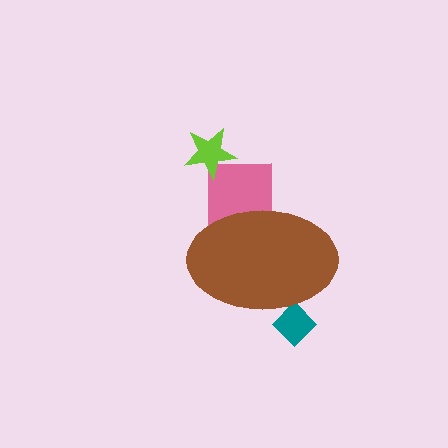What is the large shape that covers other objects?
A brown ellipse.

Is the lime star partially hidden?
No, the lime star is fully visible.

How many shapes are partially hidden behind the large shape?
2 shapes are partially hidden.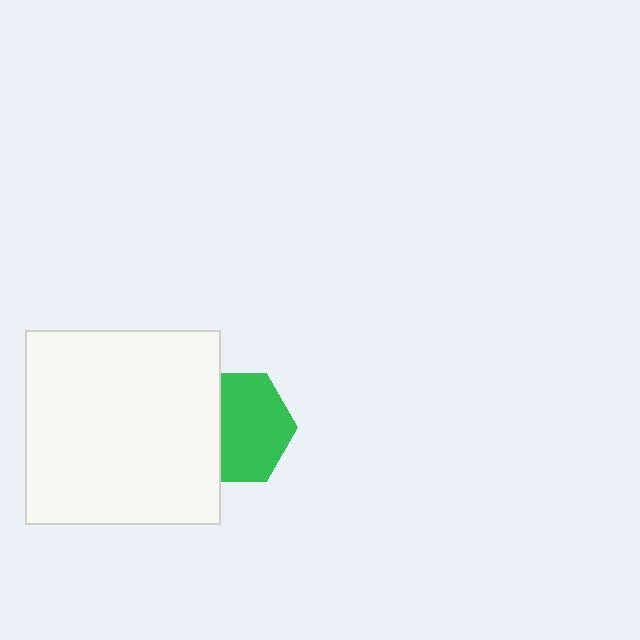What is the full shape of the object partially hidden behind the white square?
The partially hidden object is a green hexagon.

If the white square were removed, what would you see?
You would see the complete green hexagon.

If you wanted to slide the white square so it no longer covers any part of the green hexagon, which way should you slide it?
Slide it left — that is the most direct way to separate the two shapes.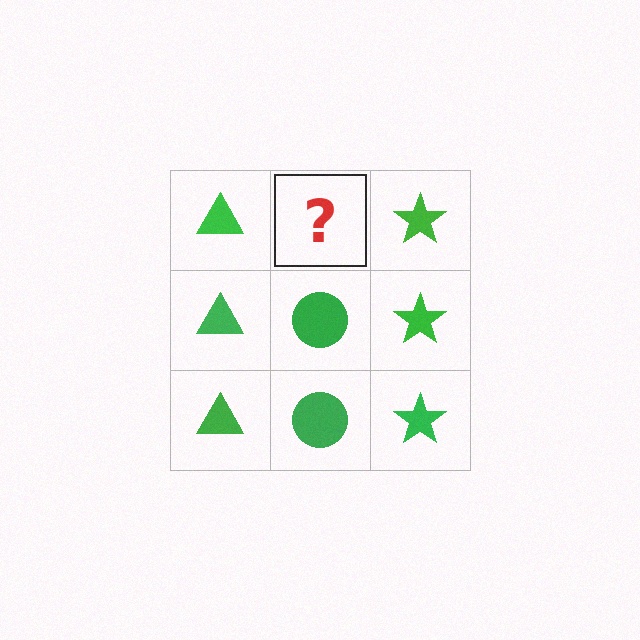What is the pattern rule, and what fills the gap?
The rule is that each column has a consistent shape. The gap should be filled with a green circle.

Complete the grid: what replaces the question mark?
The question mark should be replaced with a green circle.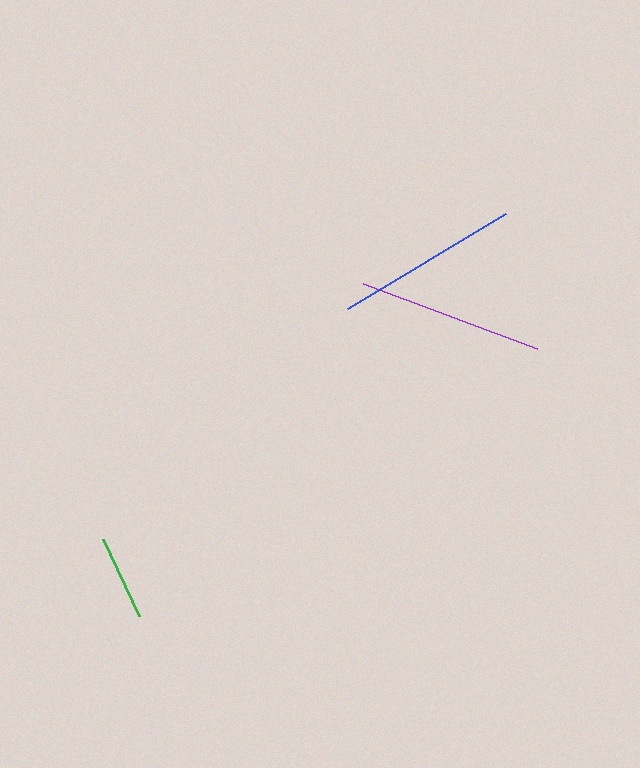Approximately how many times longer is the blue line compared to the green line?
The blue line is approximately 2.2 times the length of the green line.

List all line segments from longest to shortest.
From longest to shortest: purple, blue, green.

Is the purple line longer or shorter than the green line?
The purple line is longer than the green line.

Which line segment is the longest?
The purple line is the longest at approximately 185 pixels.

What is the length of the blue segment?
The blue segment is approximately 184 pixels long.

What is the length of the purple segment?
The purple segment is approximately 185 pixels long.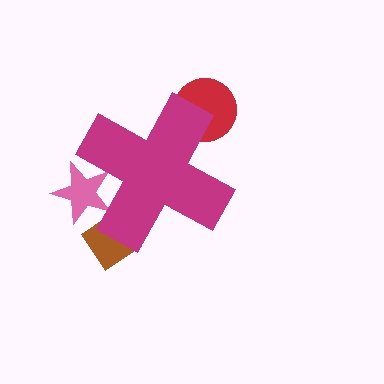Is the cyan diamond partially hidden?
Yes, the cyan diamond is partially hidden behind the magenta cross.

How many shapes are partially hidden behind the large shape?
4 shapes are partially hidden.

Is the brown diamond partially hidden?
Yes, the brown diamond is partially hidden behind the magenta cross.